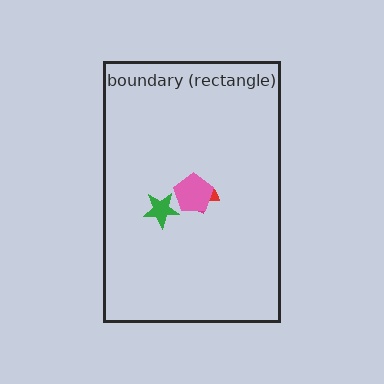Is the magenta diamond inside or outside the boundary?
Inside.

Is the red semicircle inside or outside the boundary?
Inside.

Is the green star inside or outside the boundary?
Inside.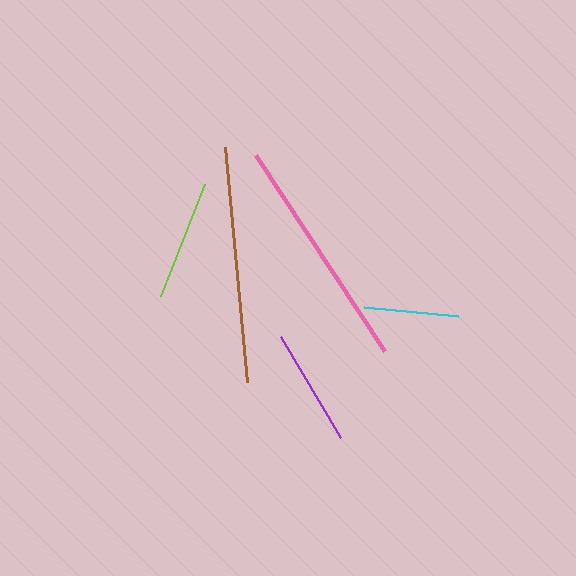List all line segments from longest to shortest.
From longest to shortest: brown, pink, lime, purple, cyan.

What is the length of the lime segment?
The lime segment is approximately 120 pixels long.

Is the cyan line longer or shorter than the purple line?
The purple line is longer than the cyan line.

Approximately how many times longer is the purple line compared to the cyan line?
The purple line is approximately 1.2 times the length of the cyan line.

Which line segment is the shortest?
The cyan line is the shortest at approximately 94 pixels.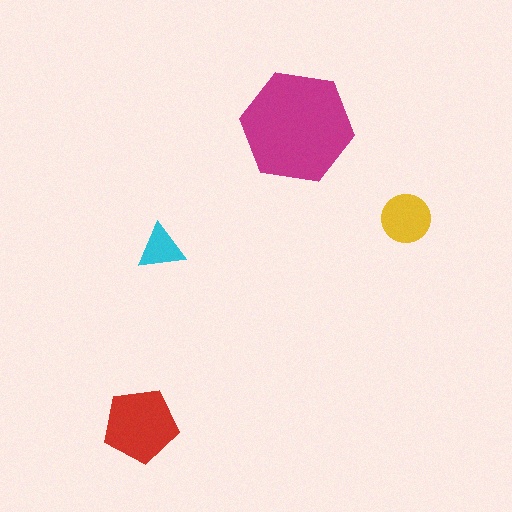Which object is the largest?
The magenta hexagon.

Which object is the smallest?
The cyan triangle.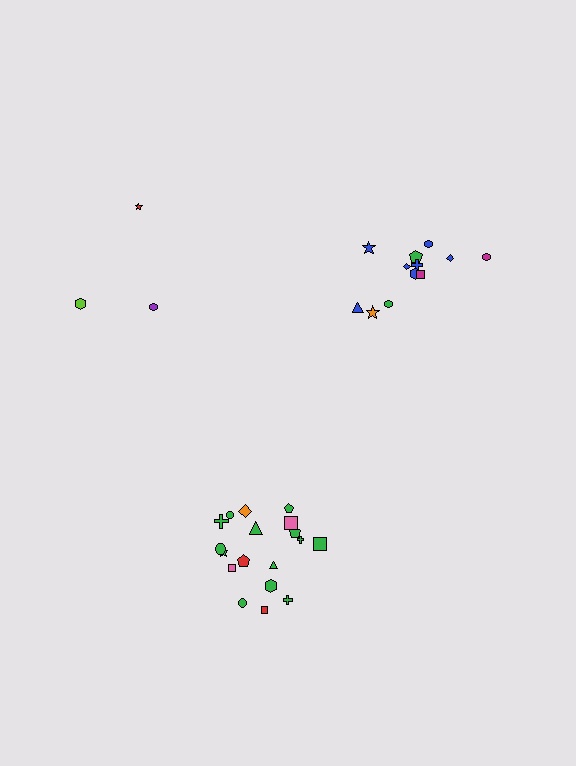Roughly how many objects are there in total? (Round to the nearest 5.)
Roughly 35 objects in total.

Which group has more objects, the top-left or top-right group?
The top-right group.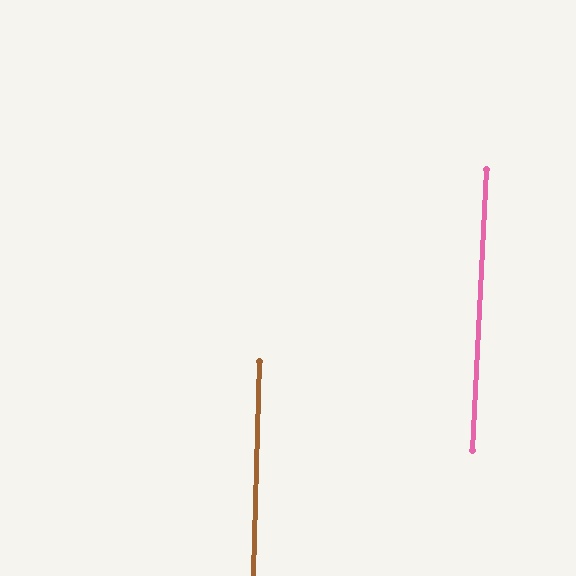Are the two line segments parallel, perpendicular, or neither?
Parallel — their directions differ by only 1.3°.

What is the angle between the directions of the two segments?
Approximately 1 degree.